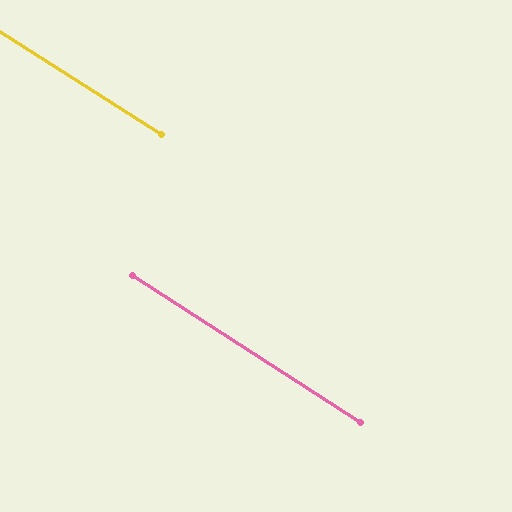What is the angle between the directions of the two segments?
Approximately 1 degree.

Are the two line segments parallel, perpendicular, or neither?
Parallel — their directions differ by only 0.6°.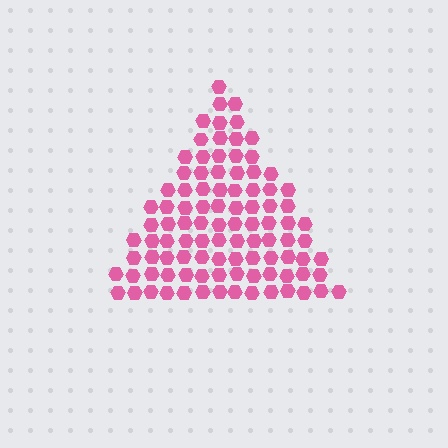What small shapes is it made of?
It is made of small hexagons.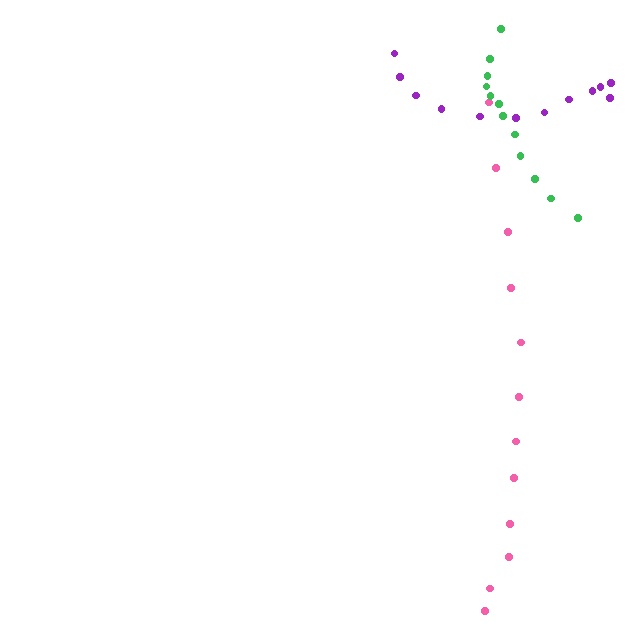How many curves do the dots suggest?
There are 3 distinct paths.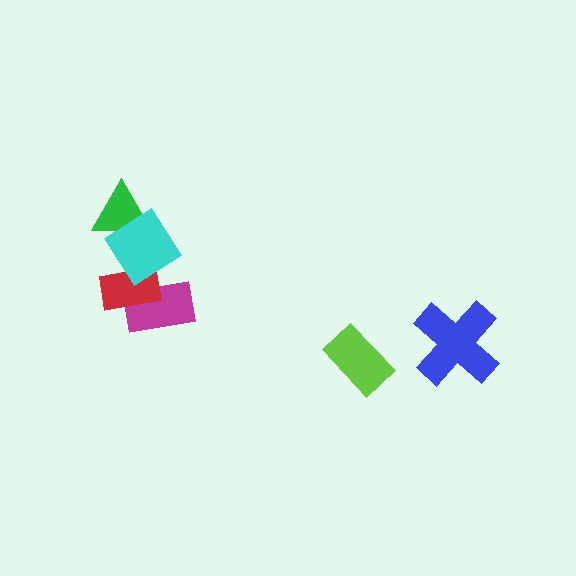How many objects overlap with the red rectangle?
2 objects overlap with the red rectangle.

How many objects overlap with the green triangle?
1 object overlaps with the green triangle.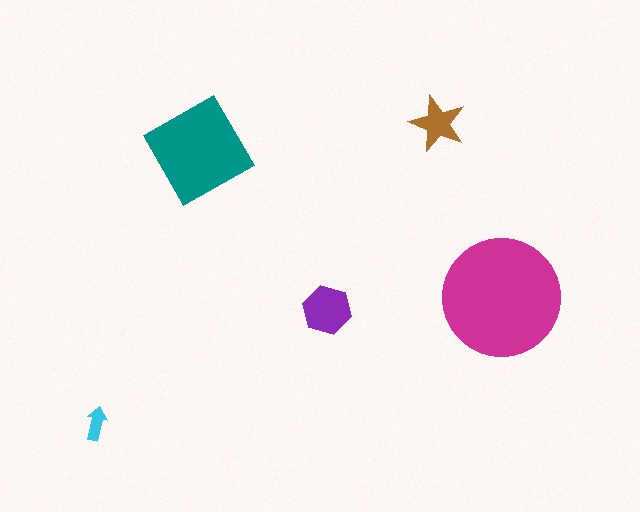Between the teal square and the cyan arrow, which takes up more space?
The teal square.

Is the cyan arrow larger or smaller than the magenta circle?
Smaller.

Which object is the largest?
The magenta circle.